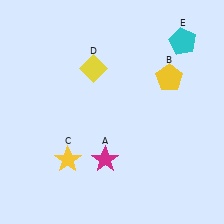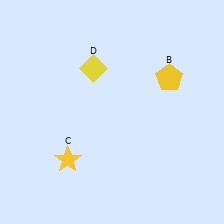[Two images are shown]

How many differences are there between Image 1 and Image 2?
There are 2 differences between the two images.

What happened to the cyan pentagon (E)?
The cyan pentagon (E) was removed in Image 2. It was in the top-right area of Image 1.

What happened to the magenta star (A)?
The magenta star (A) was removed in Image 2. It was in the bottom-left area of Image 1.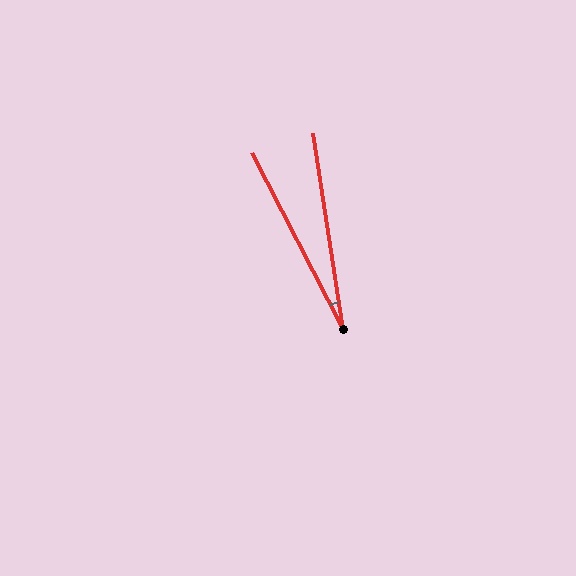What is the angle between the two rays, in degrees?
Approximately 19 degrees.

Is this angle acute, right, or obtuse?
It is acute.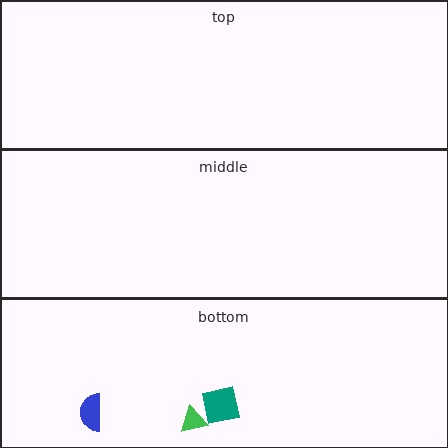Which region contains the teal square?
The bottom region.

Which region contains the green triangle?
The bottom region.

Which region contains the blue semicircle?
The bottom region.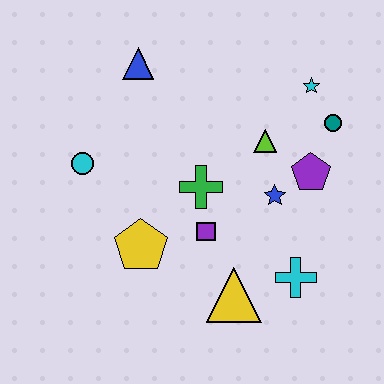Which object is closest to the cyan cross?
The yellow triangle is closest to the cyan cross.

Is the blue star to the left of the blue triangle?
No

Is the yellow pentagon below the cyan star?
Yes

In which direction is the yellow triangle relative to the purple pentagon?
The yellow triangle is below the purple pentagon.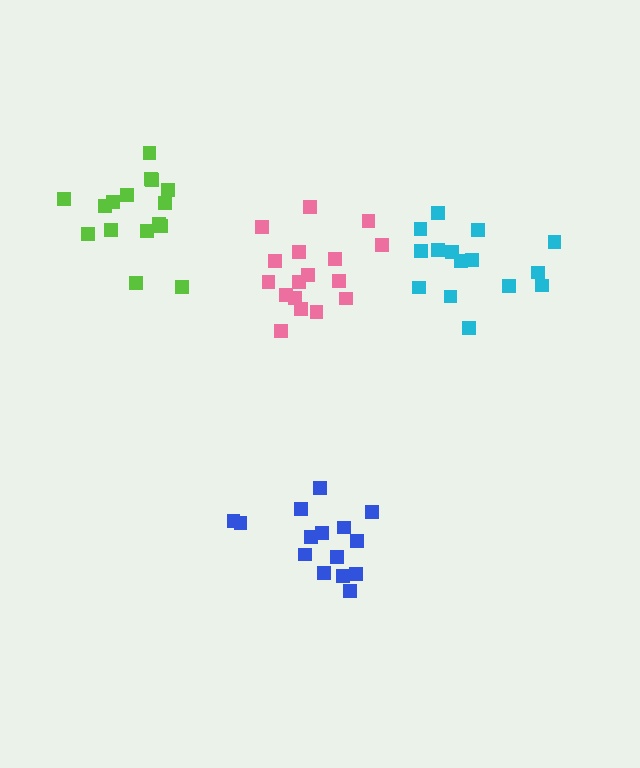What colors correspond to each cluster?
The clusters are colored: blue, pink, lime, cyan.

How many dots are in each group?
Group 1: 15 dots, Group 2: 17 dots, Group 3: 16 dots, Group 4: 15 dots (63 total).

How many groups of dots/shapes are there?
There are 4 groups.